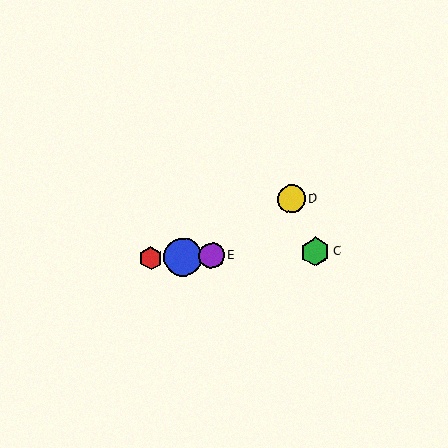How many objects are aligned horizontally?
4 objects (A, B, C, E) are aligned horizontally.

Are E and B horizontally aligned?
Yes, both are at y≈256.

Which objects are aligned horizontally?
Objects A, B, C, E are aligned horizontally.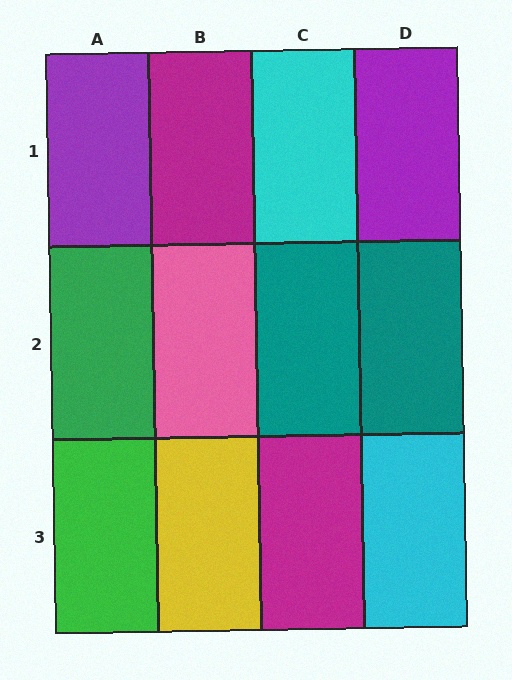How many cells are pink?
1 cell is pink.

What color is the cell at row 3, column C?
Magenta.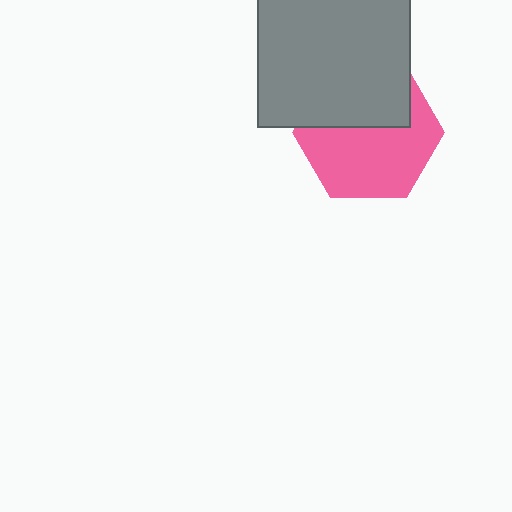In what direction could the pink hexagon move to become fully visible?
The pink hexagon could move down. That would shift it out from behind the gray square entirely.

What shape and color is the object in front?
The object in front is a gray square.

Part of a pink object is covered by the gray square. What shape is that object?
It is a hexagon.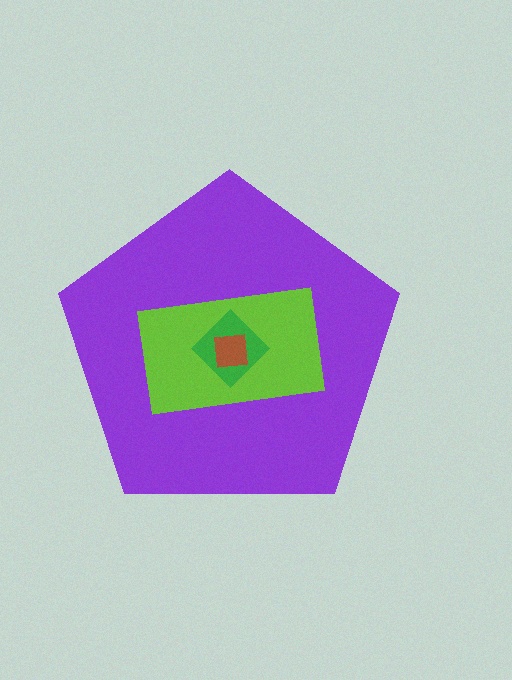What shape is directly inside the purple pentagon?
The lime rectangle.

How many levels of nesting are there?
4.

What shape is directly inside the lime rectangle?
The green diamond.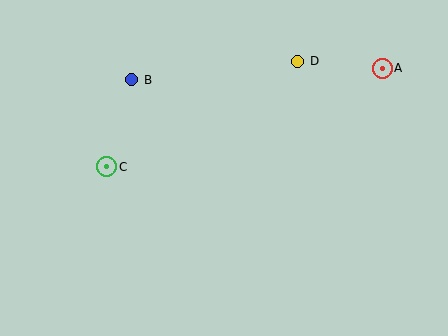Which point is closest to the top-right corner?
Point A is closest to the top-right corner.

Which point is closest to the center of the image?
Point C at (107, 167) is closest to the center.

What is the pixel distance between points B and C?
The distance between B and C is 91 pixels.